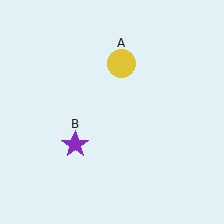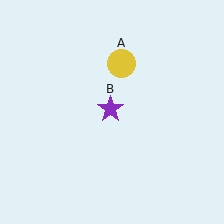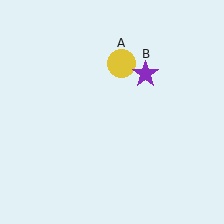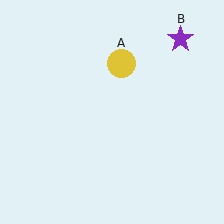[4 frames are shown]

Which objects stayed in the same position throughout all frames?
Yellow circle (object A) remained stationary.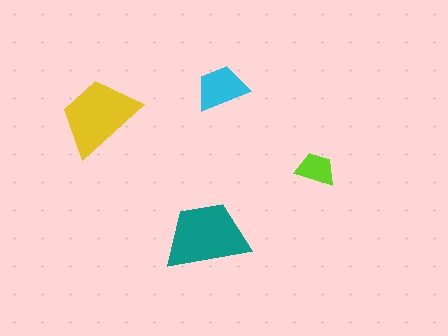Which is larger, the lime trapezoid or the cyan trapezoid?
The cyan one.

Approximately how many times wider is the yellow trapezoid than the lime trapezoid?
About 2 times wider.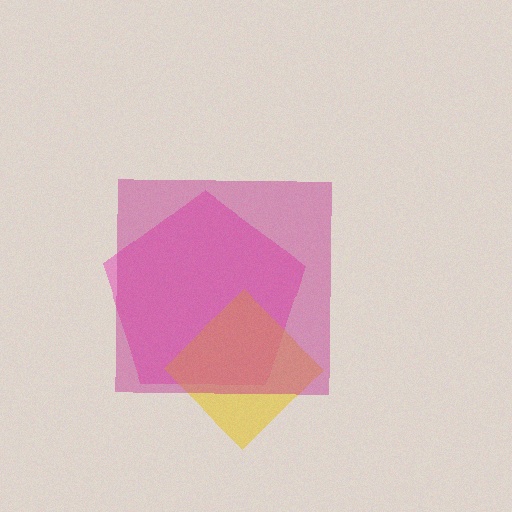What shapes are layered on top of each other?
The layered shapes are: a pink pentagon, a yellow diamond, a magenta square.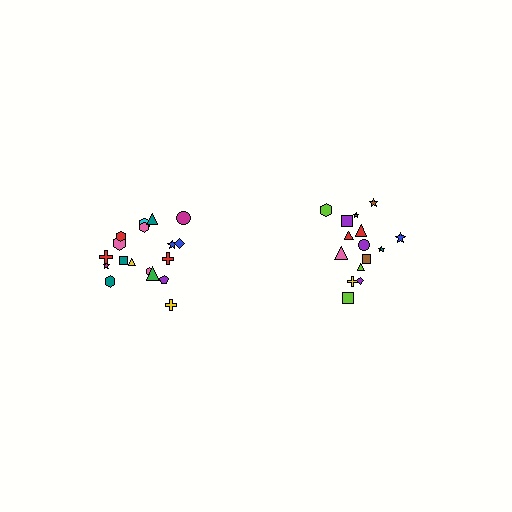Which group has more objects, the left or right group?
The left group.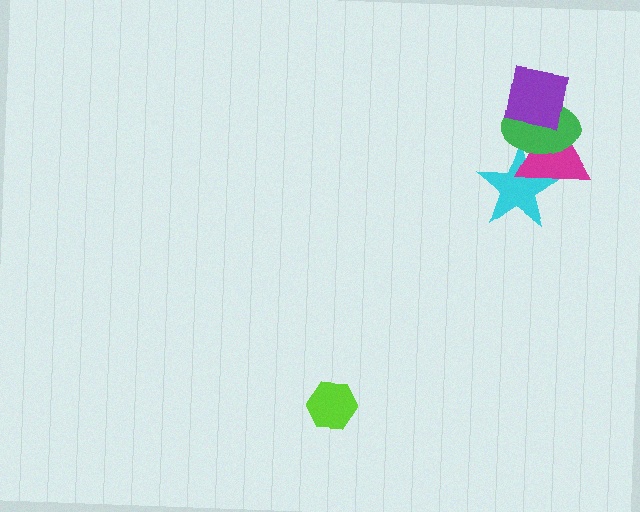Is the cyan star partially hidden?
Yes, it is partially covered by another shape.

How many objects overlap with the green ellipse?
3 objects overlap with the green ellipse.